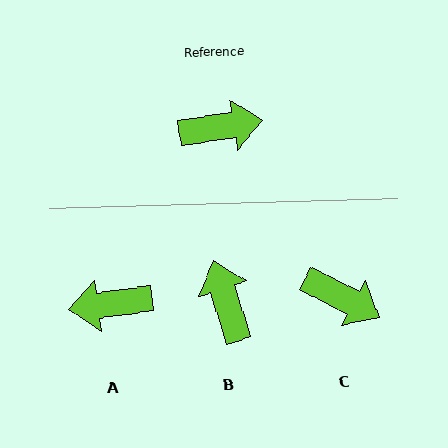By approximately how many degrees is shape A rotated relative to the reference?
Approximately 180 degrees counter-clockwise.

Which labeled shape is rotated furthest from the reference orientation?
A, about 180 degrees away.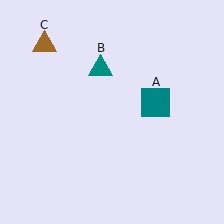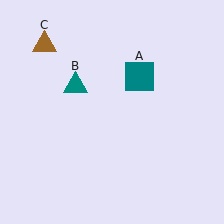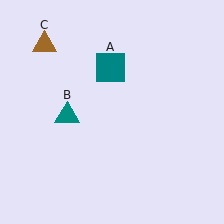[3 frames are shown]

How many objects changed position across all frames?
2 objects changed position: teal square (object A), teal triangle (object B).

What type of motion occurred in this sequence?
The teal square (object A), teal triangle (object B) rotated counterclockwise around the center of the scene.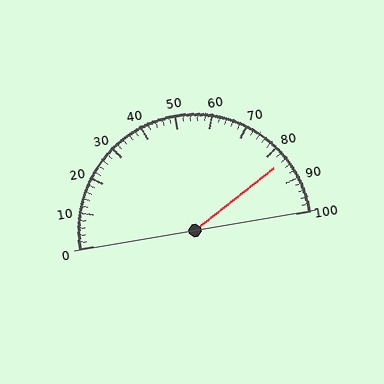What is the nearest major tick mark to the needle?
The nearest major tick mark is 80.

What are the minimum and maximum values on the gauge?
The gauge ranges from 0 to 100.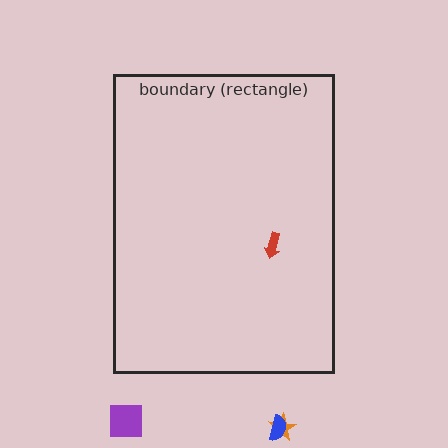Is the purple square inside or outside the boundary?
Outside.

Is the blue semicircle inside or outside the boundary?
Outside.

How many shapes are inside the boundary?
1 inside, 3 outside.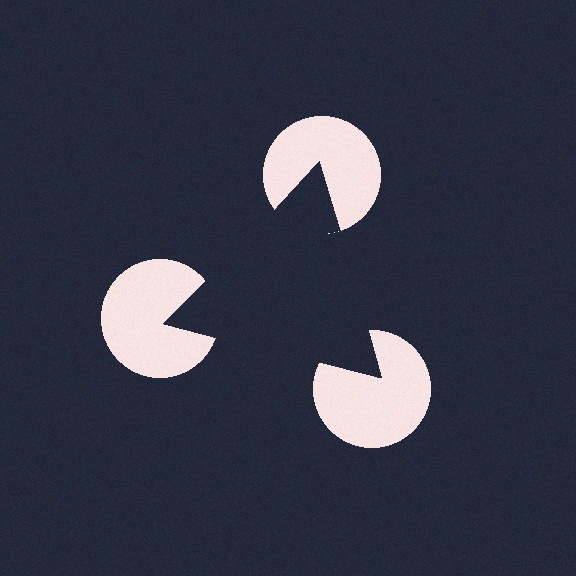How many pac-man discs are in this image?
There are 3 — one at each vertex of the illusory triangle.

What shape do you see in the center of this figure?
An illusory triangle — its edges are inferred from the aligned wedge cuts in the pac-man discs, not physically drawn.